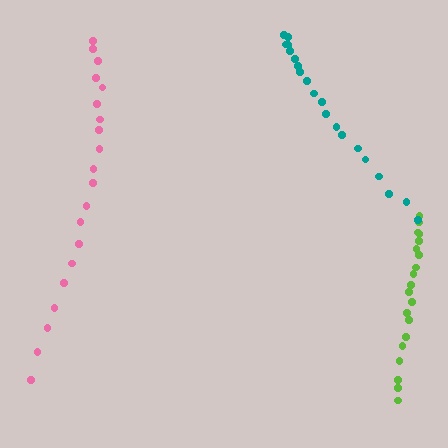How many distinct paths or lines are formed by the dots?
There are 3 distinct paths.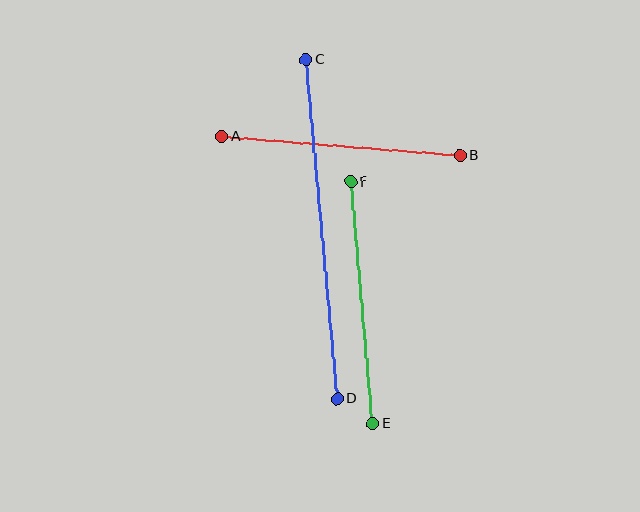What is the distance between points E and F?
The distance is approximately 243 pixels.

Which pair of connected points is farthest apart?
Points C and D are farthest apart.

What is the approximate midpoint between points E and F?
The midpoint is at approximately (362, 303) pixels.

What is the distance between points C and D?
The distance is approximately 340 pixels.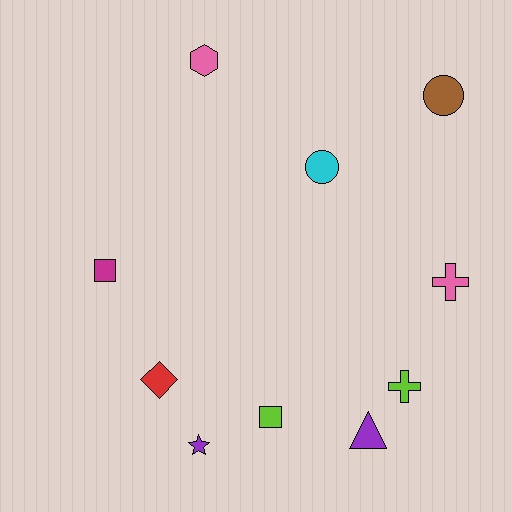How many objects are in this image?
There are 10 objects.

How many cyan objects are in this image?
There is 1 cyan object.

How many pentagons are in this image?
There are no pentagons.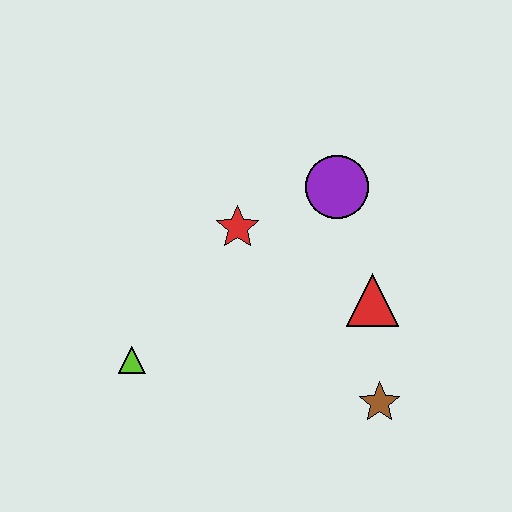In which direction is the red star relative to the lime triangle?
The red star is above the lime triangle.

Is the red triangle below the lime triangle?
No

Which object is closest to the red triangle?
The brown star is closest to the red triangle.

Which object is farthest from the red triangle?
The lime triangle is farthest from the red triangle.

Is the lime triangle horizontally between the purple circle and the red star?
No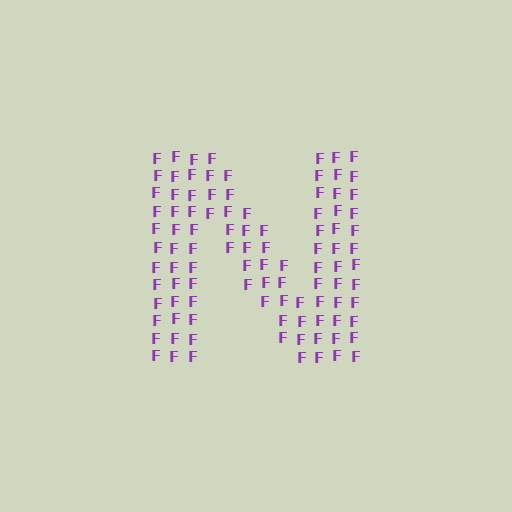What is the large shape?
The large shape is the letter N.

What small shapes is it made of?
It is made of small letter F's.